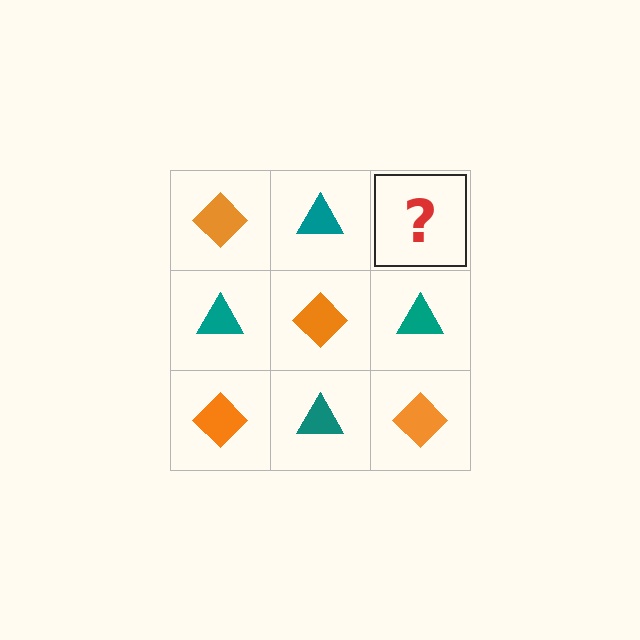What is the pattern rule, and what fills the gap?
The rule is that it alternates orange diamond and teal triangle in a checkerboard pattern. The gap should be filled with an orange diamond.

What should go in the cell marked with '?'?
The missing cell should contain an orange diamond.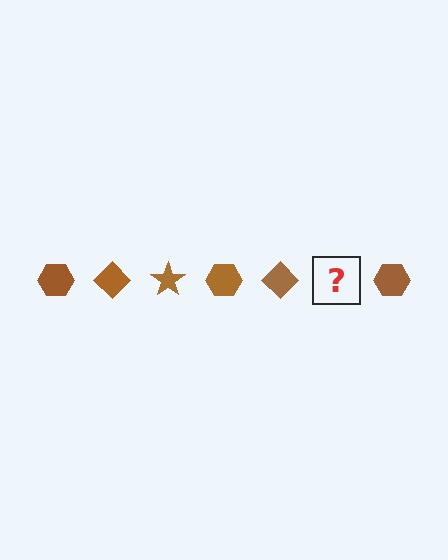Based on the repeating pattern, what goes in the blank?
The blank should be a brown star.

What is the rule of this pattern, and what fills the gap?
The rule is that the pattern cycles through hexagon, diamond, star shapes in brown. The gap should be filled with a brown star.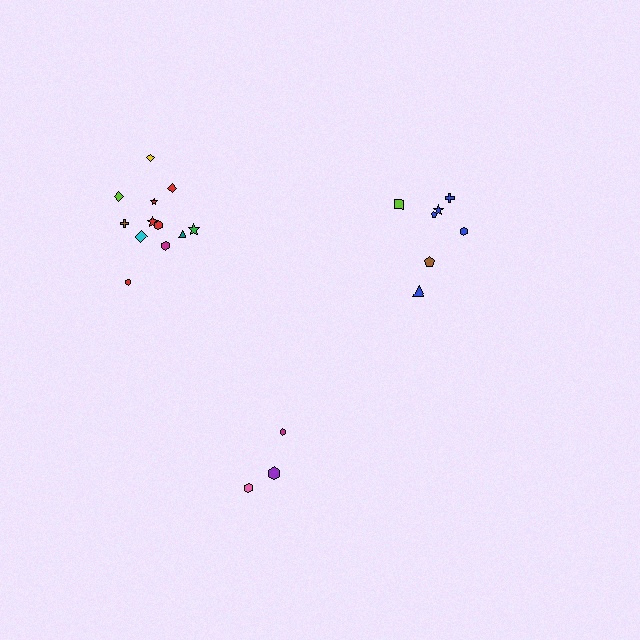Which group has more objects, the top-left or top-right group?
The top-left group.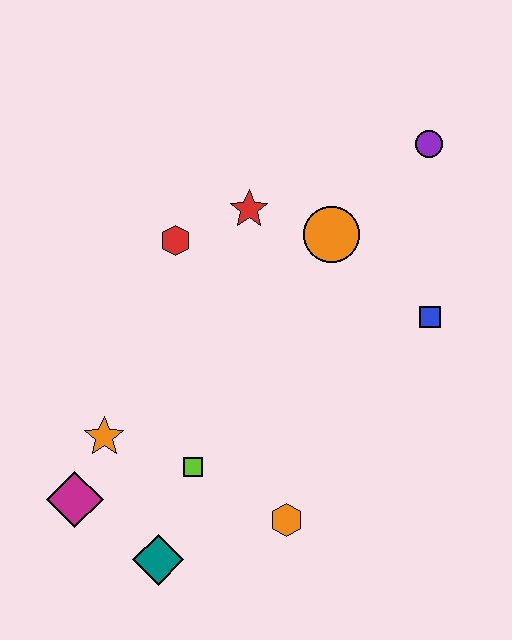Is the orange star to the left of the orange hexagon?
Yes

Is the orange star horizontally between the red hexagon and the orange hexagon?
No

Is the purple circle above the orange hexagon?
Yes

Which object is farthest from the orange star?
The purple circle is farthest from the orange star.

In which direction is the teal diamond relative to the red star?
The teal diamond is below the red star.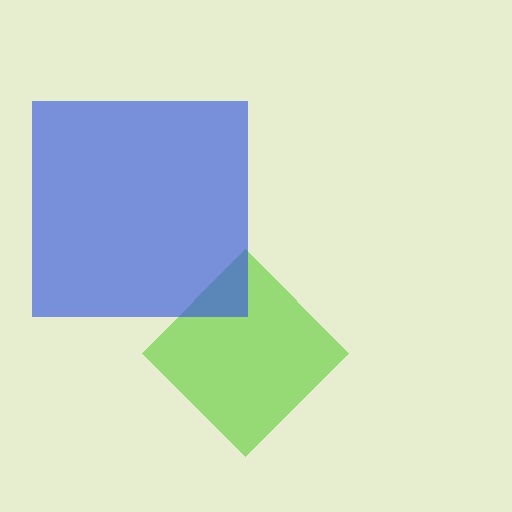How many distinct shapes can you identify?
There are 2 distinct shapes: a lime diamond, a blue square.